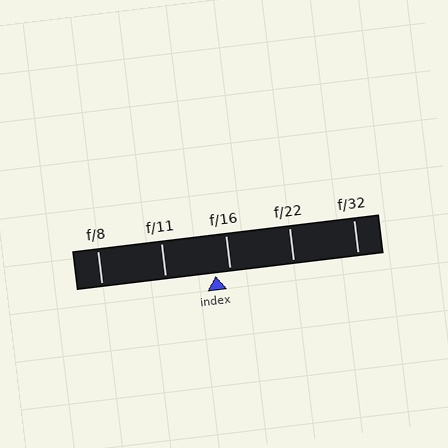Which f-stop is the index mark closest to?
The index mark is closest to f/16.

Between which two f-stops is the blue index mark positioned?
The index mark is between f/11 and f/16.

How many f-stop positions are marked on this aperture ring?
There are 5 f-stop positions marked.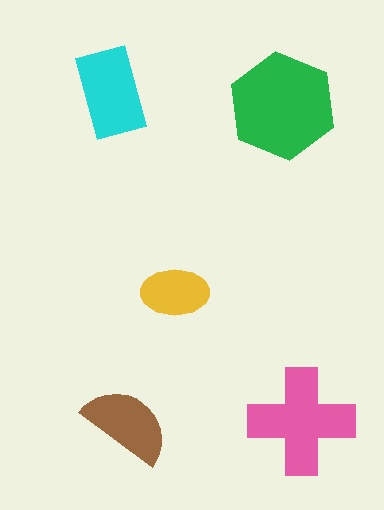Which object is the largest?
The green hexagon.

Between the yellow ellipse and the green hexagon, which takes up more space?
The green hexagon.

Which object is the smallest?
The yellow ellipse.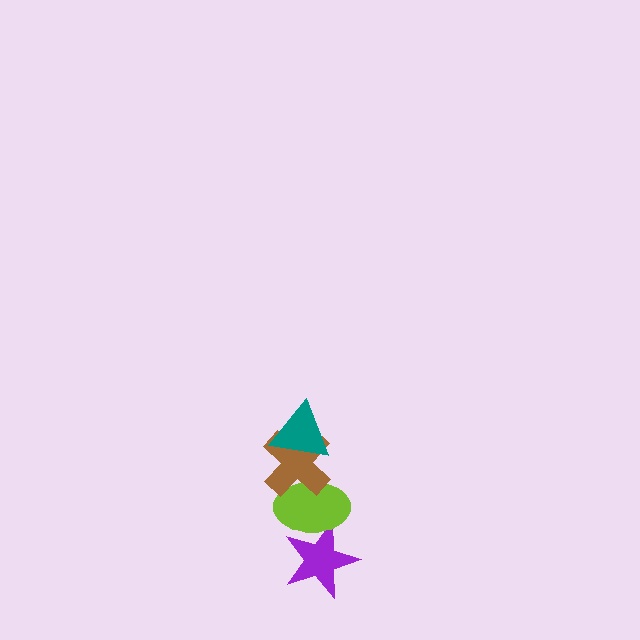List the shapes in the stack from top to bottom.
From top to bottom: the teal triangle, the brown cross, the lime ellipse, the purple star.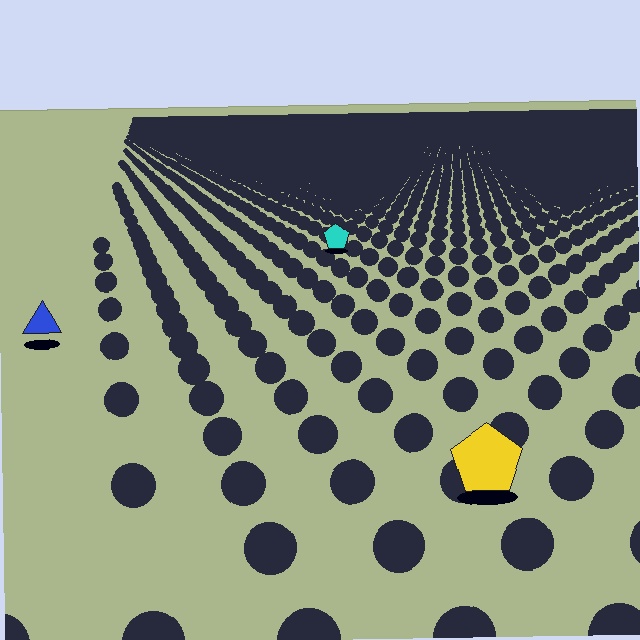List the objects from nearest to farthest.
From nearest to farthest: the yellow pentagon, the blue triangle, the cyan pentagon.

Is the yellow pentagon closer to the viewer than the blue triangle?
Yes. The yellow pentagon is closer — you can tell from the texture gradient: the ground texture is coarser near it.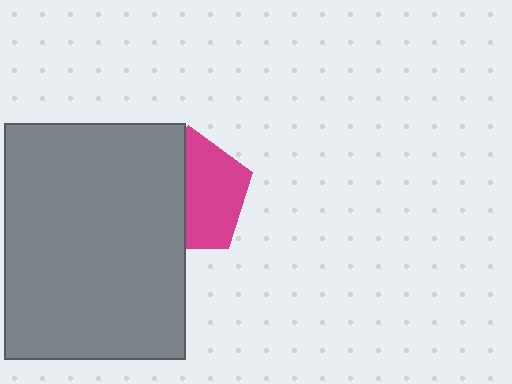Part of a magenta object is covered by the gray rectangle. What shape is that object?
It is a pentagon.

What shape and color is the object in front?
The object in front is a gray rectangle.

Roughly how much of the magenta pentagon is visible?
About half of it is visible (roughly 53%).